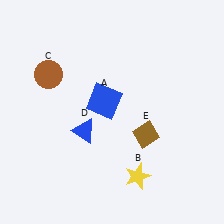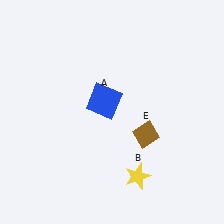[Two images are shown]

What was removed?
The brown circle (C), the blue triangle (D) were removed in Image 2.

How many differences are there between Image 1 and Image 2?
There are 2 differences between the two images.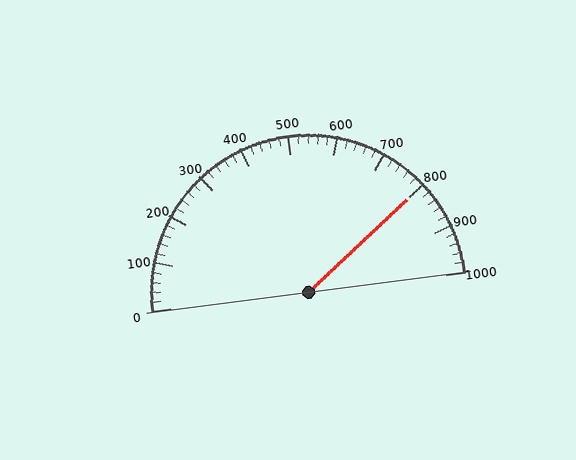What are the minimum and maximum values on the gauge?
The gauge ranges from 0 to 1000.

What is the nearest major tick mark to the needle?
The nearest major tick mark is 800.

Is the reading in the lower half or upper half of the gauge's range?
The reading is in the upper half of the range (0 to 1000).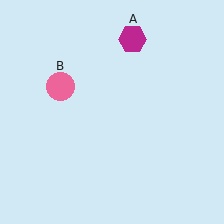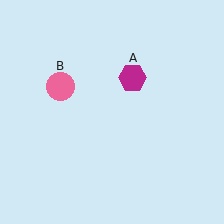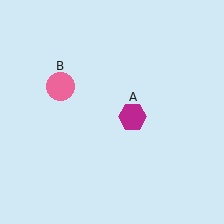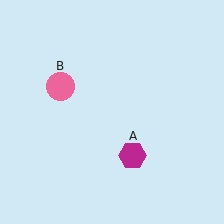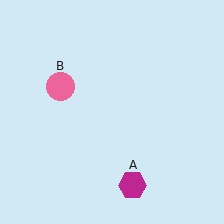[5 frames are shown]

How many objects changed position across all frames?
1 object changed position: magenta hexagon (object A).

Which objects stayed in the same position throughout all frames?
Pink circle (object B) remained stationary.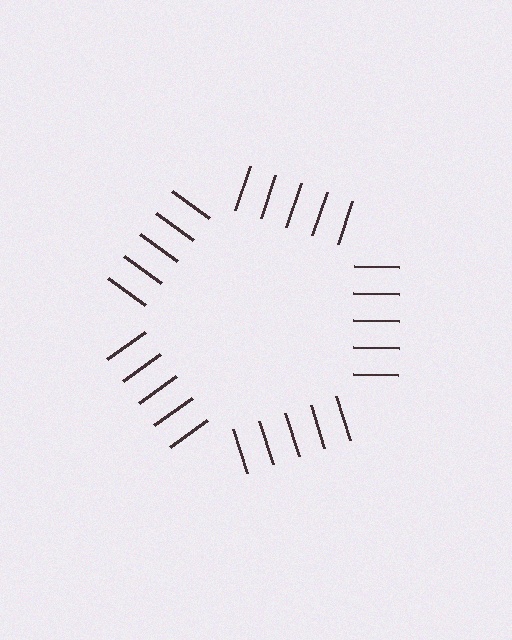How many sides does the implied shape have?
5 sides — the line-ends trace a pentagon.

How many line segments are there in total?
25 — 5 along each of the 5 edges.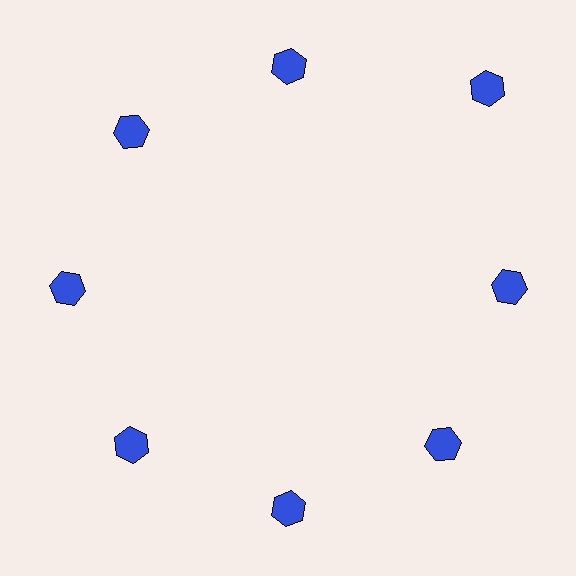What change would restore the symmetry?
The symmetry would be restored by moving it inward, back onto the ring so that all 8 hexagons sit at equal angles and equal distance from the center.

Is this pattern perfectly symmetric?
No. The 8 blue hexagons are arranged in a ring, but one element near the 2 o'clock position is pushed outward from the center, breaking the 8-fold rotational symmetry.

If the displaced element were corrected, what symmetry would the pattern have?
It would have 8-fold rotational symmetry — the pattern would map onto itself every 45 degrees.